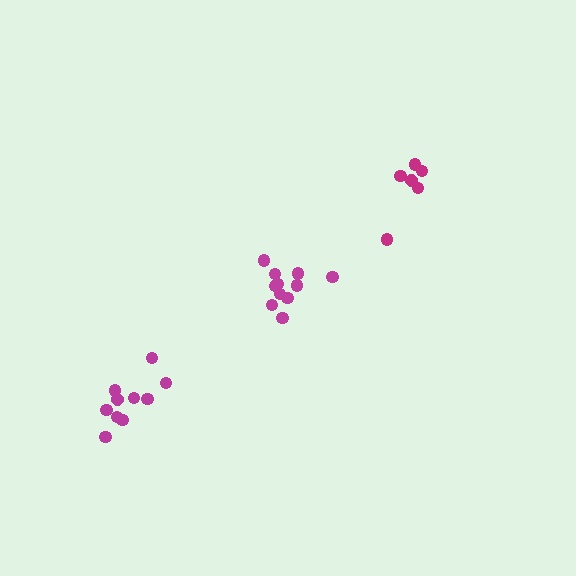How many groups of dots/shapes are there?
There are 3 groups.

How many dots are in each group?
Group 1: 6 dots, Group 2: 11 dots, Group 3: 10 dots (27 total).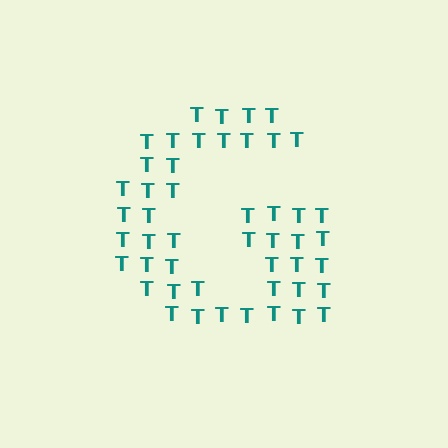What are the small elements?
The small elements are letter T's.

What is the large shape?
The large shape is the letter G.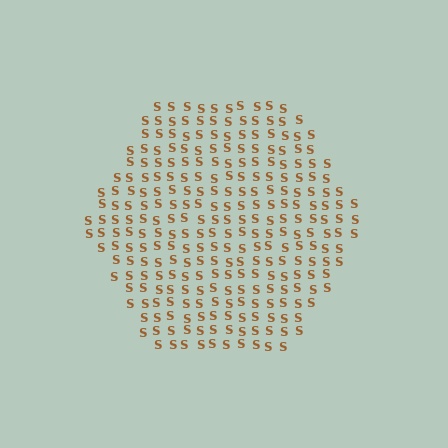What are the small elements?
The small elements are letter S's.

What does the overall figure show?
The overall figure shows a hexagon.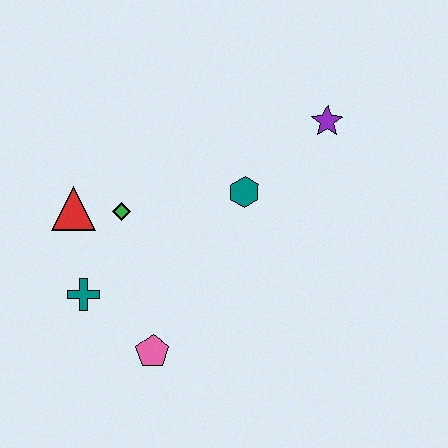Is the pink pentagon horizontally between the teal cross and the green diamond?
No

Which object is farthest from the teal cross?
The purple star is farthest from the teal cross.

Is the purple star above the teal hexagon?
Yes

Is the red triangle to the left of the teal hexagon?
Yes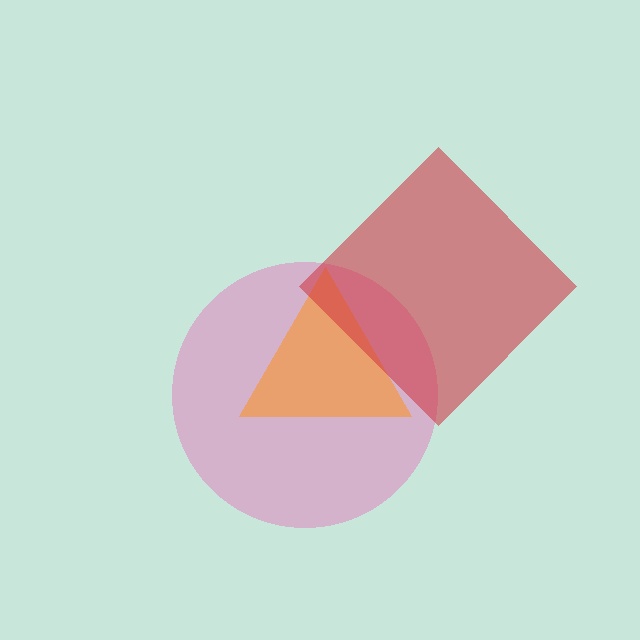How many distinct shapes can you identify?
There are 3 distinct shapes: a pink circle, an orange triangle, a red diamond.